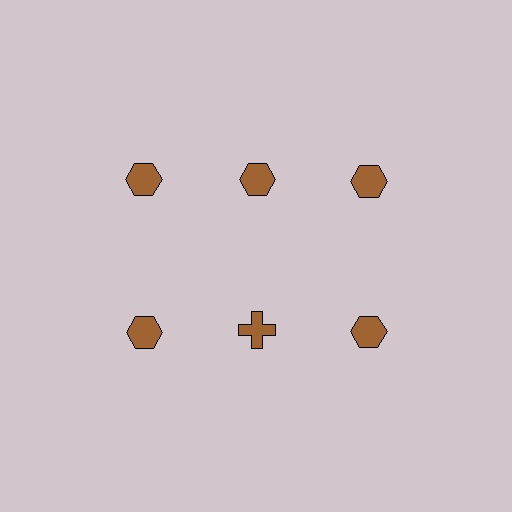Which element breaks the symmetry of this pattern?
The brown cross in the second row, second from left column breaks the symmetry. All other shapes are brown hexagons.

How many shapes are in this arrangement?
There are 6 shapes arranged in a grid pattern.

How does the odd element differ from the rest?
It has a different shape: cross instead of hexagon.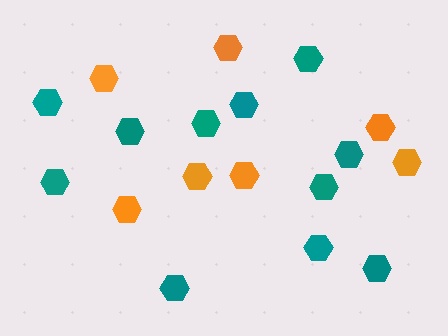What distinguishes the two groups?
There are 2 groups: one group of teal hexagons (11) and one group of orange hexagons (7).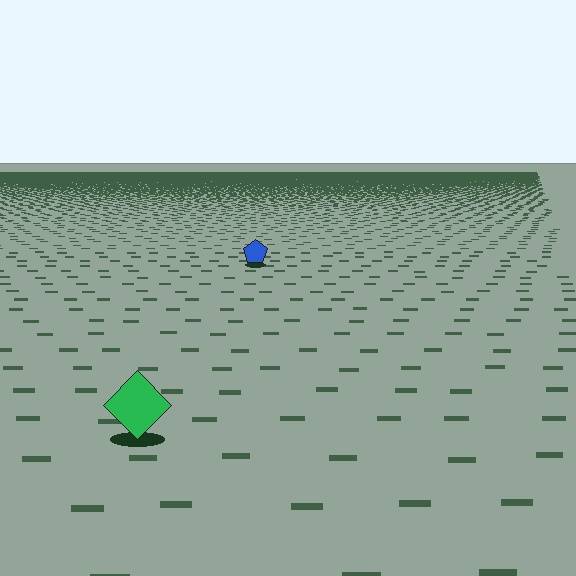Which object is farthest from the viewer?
The blue pentagon is farthest from the viewer. It appears smaller and the ground texture around it is denser.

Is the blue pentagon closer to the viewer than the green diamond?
No. The green diamond is closer — you can tell from the texture gradient: the ground texture is coarser near it.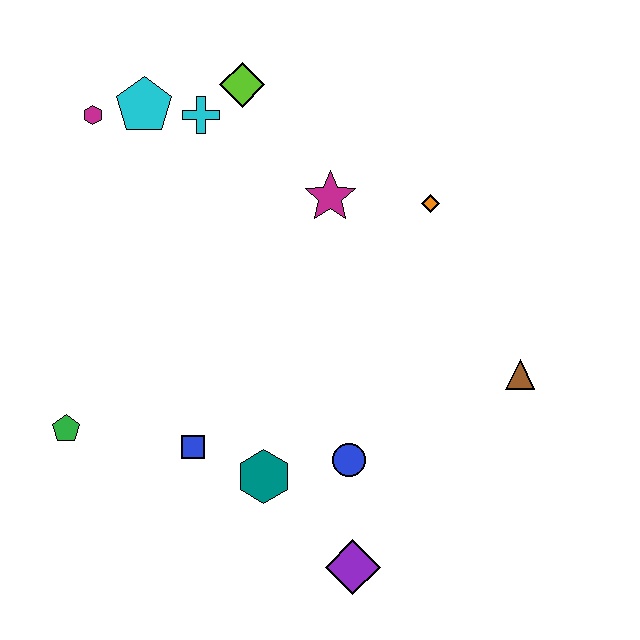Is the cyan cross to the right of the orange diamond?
No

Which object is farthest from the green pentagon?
The brown triangle is farthest from the green pentagon.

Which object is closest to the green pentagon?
The blue square is closest to the green pentagon.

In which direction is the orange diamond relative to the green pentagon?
The orange diamond is to the right of the green pentagon.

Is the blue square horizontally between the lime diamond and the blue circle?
No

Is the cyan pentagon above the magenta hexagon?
Yes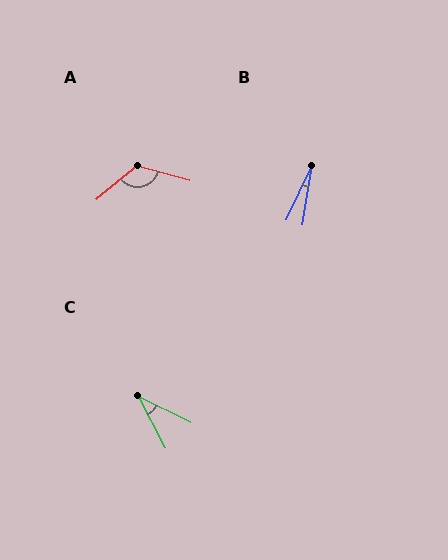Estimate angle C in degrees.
Approximately 36 degrees.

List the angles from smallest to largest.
B (16°), C (36°), A (124°).